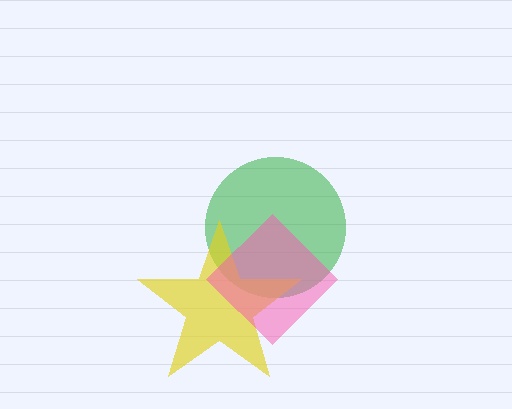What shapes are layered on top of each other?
The layered shapes are: a green circle, a yellow star, a pink diamond.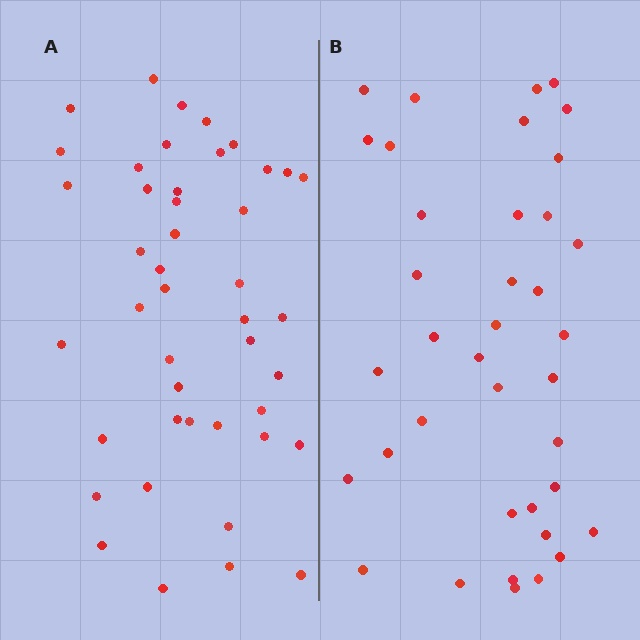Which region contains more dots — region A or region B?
Region A (the left region) has more dots.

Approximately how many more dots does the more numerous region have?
Region A has about 6 more dots than region B.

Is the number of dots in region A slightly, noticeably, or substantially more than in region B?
Region A has only slightly more — the two regions are fairly close. The ratio is roughly 1.2 to 1.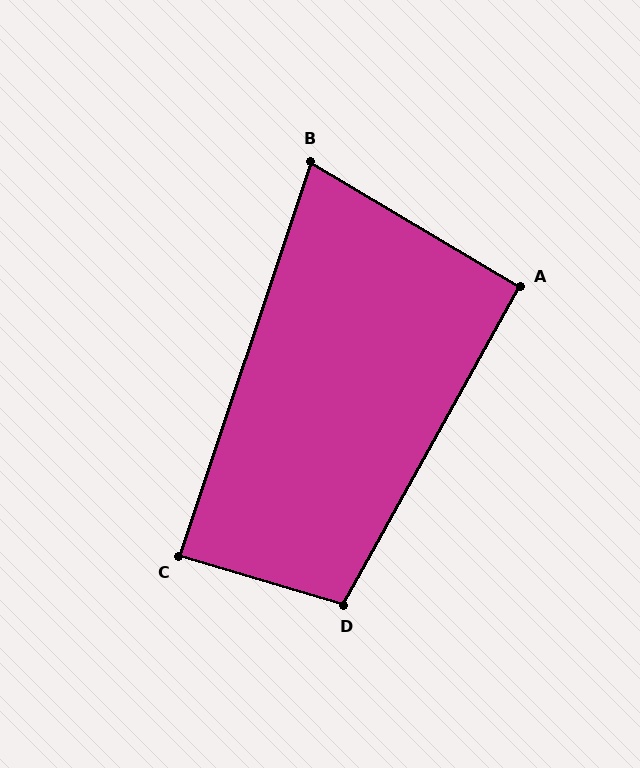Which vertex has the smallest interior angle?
B, at approximately 78 degrees.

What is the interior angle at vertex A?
Approximately 92 degrees (approximately right).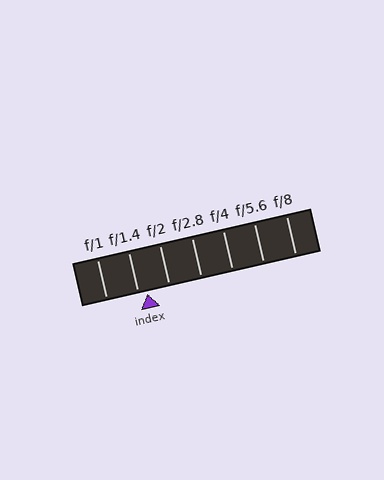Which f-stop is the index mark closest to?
The index mark is closest to f/1.4.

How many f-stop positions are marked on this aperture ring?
There are 7 f-stop positions marked.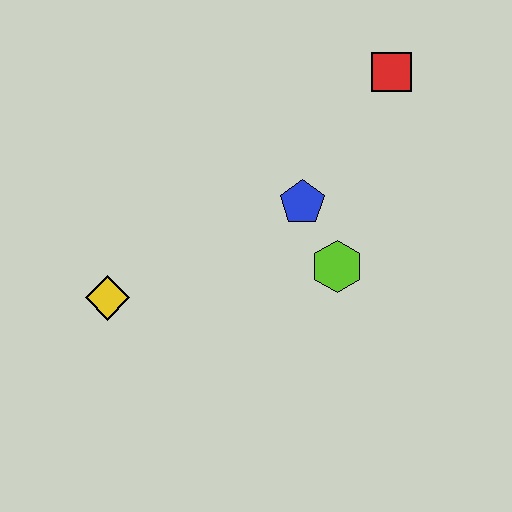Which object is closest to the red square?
The blue pentagon is closest to the red square.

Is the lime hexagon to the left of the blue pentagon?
No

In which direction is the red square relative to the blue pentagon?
The red square is above the blue pentagon.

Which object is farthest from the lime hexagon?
The yellow diamond is farthest from the lime hexagon.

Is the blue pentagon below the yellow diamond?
No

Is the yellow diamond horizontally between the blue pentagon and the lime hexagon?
No